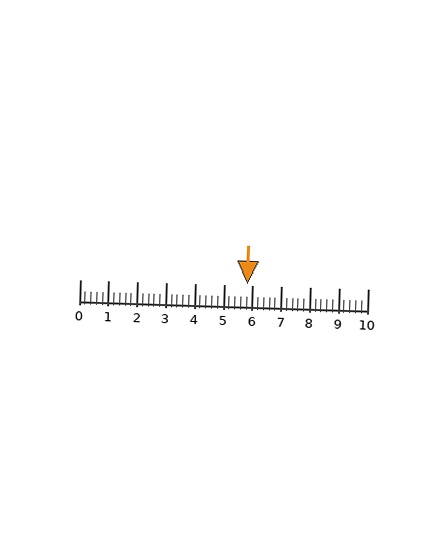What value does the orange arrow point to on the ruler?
The orange arrow points to approximately 5.8.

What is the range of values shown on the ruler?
The ruler shows values from 0 to 10.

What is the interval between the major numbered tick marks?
The major tick marks are spaced 1 units apart.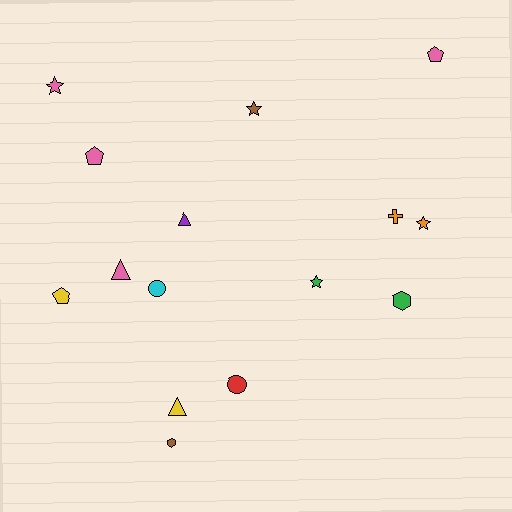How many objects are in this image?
There are 15 objects.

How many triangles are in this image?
There are 3 triangles.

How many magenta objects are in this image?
There are no magenta objects.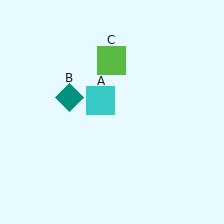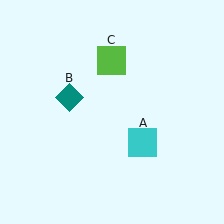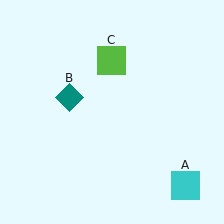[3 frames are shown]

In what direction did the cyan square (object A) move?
The cyan square (object A) moved down and to the right.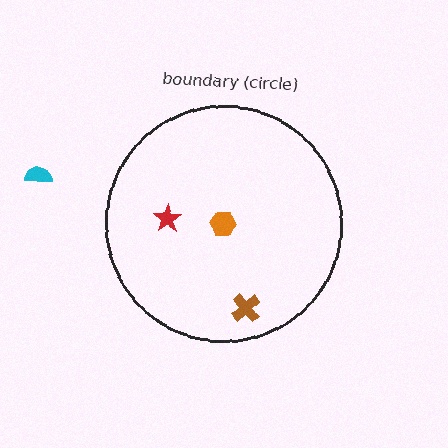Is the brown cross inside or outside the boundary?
Inside.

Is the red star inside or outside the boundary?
Inside.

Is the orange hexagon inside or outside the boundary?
Inside.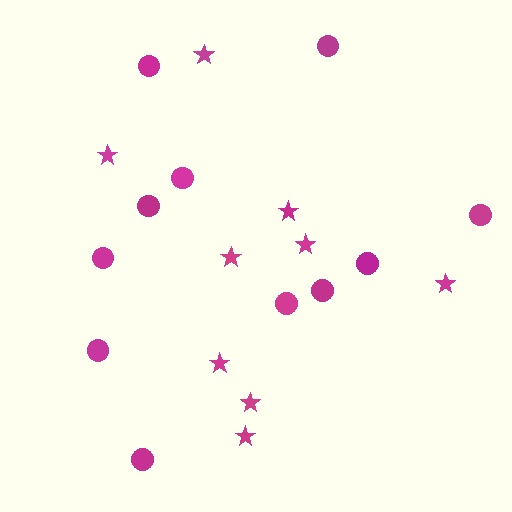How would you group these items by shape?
There are 2 groups: one group of stars (9) and one group of circles (11).